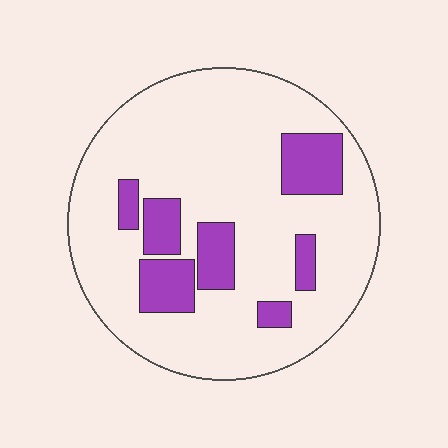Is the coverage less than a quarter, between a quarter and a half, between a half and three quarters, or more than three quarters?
Less than a quarter.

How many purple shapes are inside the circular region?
7.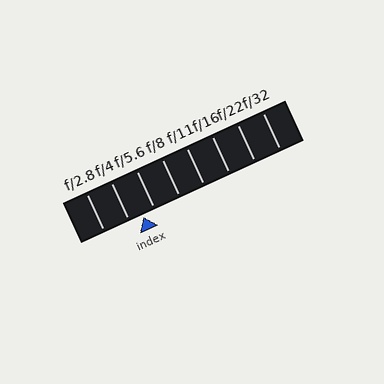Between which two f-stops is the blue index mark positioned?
The index mark is between f/4 and f/5.6.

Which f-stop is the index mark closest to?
The index mark is closest to f/5.6.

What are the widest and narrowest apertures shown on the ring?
The widest aperture shown is f/2.8 and the narrowest is f/32.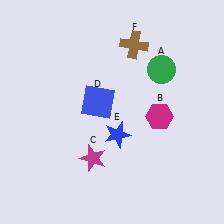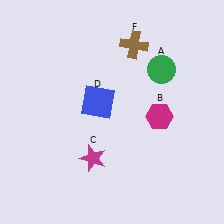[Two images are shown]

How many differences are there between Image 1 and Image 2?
There is 1 difference between the two images.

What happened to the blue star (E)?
The blue star (E) was removed in Image 2. It was in the bottom-right area of Image 1.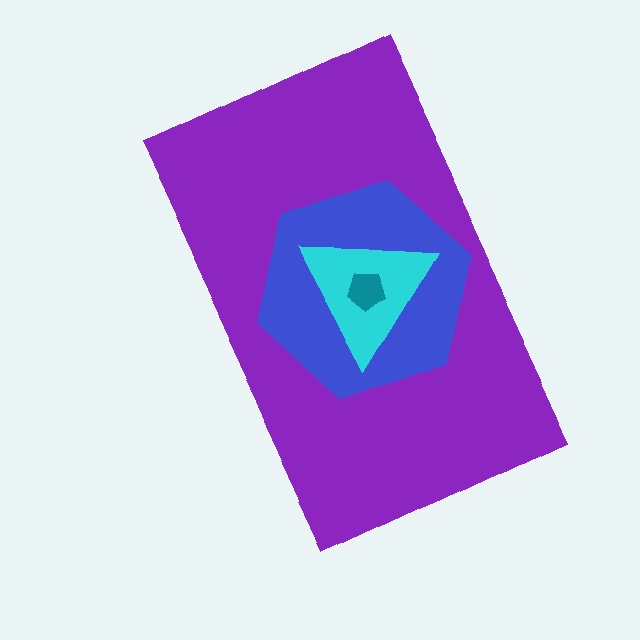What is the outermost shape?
The purple rectangle.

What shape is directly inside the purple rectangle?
The blue hexagon.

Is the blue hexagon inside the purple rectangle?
Yes.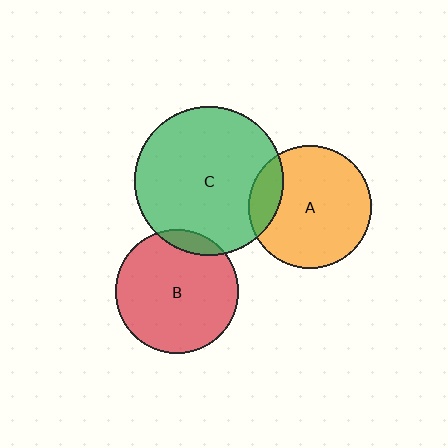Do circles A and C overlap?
Yes.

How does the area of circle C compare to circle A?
Approximately 1.5 times.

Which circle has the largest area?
Circle C (green).